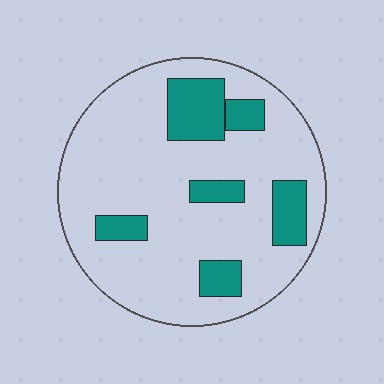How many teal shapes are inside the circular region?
6.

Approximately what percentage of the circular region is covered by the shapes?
Approximately 20%.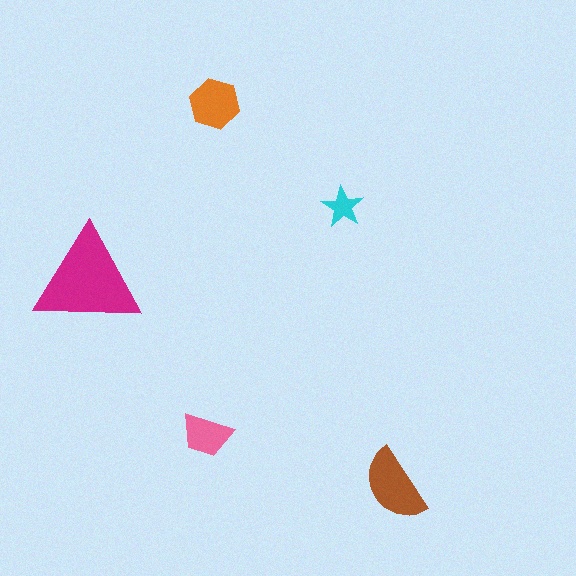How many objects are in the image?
There are 5 objects in the image.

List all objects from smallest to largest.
The cyan star, the pink trapezoid, the orange hexagon, the brown semicircle, the magenta triangle.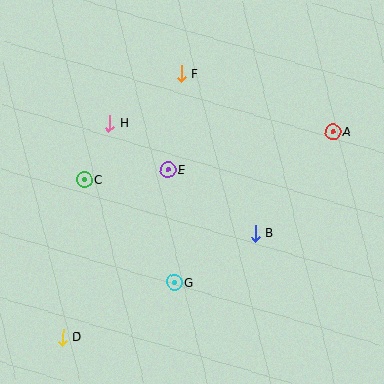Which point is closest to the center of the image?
Point E at (168, 170) is closest to the center.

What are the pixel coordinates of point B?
Point B is at (255, 233).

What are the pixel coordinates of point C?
Point C is at (85, 180).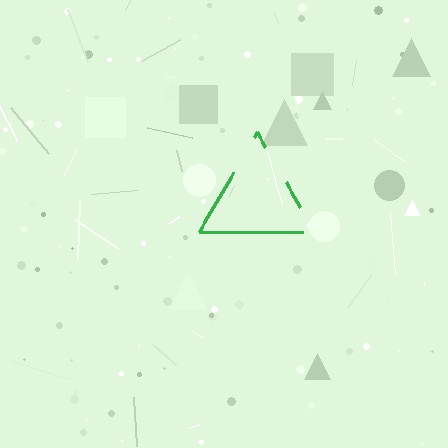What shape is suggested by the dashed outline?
The dashed outline suggests a triangle.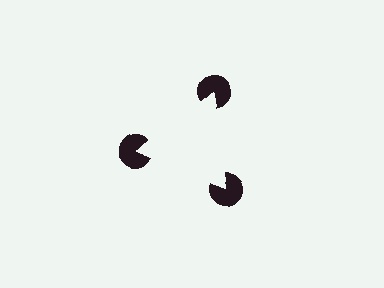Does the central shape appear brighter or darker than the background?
It typically appears slightly brighter than the background, even though no actual brightness change is drawn.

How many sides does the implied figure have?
3 sides.